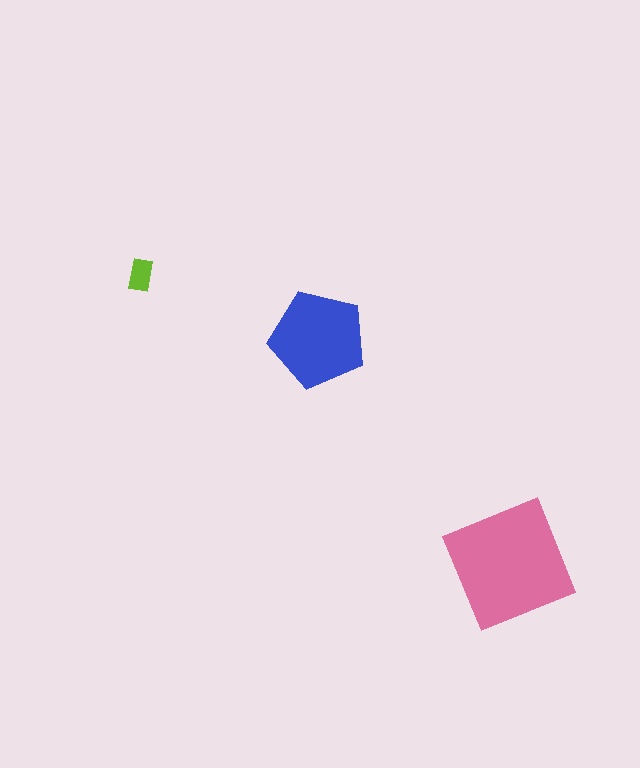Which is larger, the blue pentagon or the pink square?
The pink square.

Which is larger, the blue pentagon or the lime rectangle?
The blue pentagon.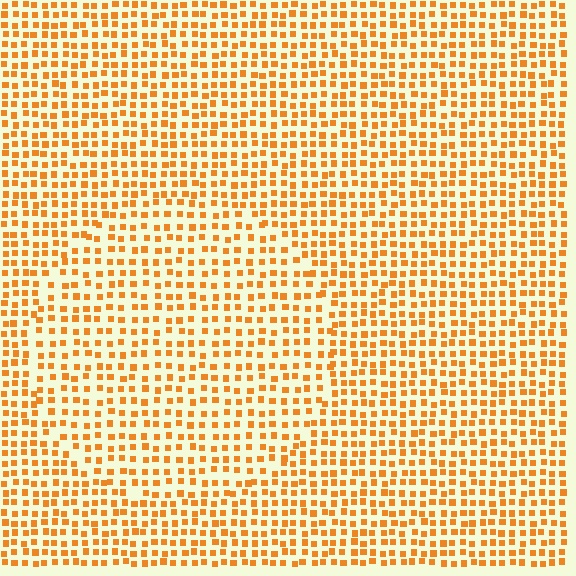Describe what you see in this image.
The image contains small orange elements arranged at two different densities. A circle-shaped region is visible where the elements are less densely packed than the surrounding area.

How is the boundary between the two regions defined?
The boundary is defined by a change in element density (approximately 1.4x ratio). All elements are the same color, size, and shape.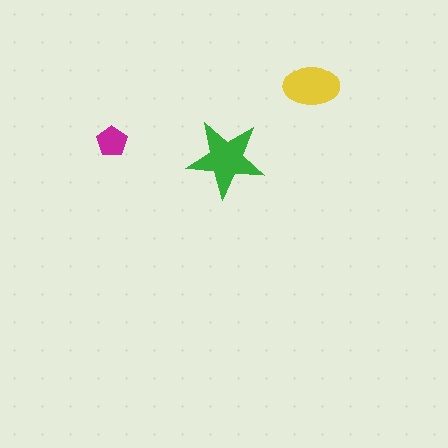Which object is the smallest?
The magenta pentagon.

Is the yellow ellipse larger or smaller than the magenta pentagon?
Larger.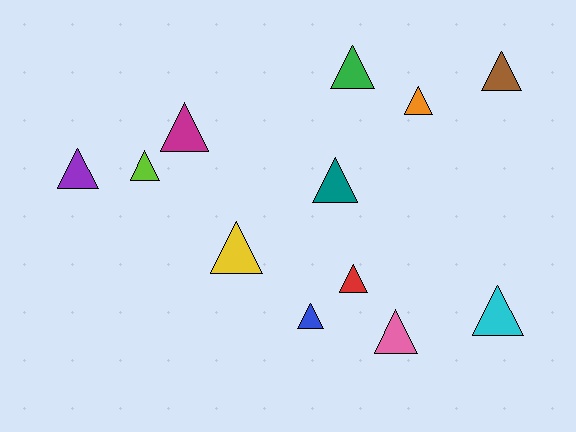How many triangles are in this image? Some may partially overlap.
There are 12 triangles.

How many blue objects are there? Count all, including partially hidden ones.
There is 1 blue object.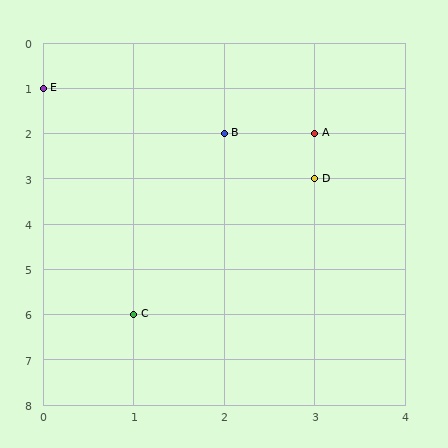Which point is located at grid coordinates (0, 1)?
Point E is at (0, 1).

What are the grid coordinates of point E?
Point E is at grid coordinates (0, 1).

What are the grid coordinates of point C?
Point C is at grid coordinates (1, 6).